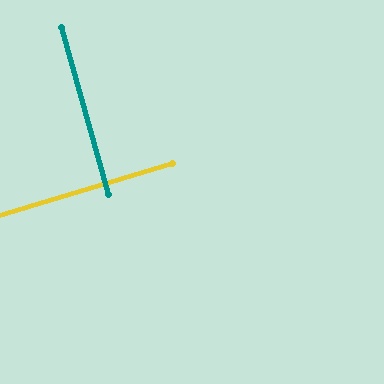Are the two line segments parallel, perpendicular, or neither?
Perpendicular — they meet at approximately 89°.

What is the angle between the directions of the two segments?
Approximately 89 degrees.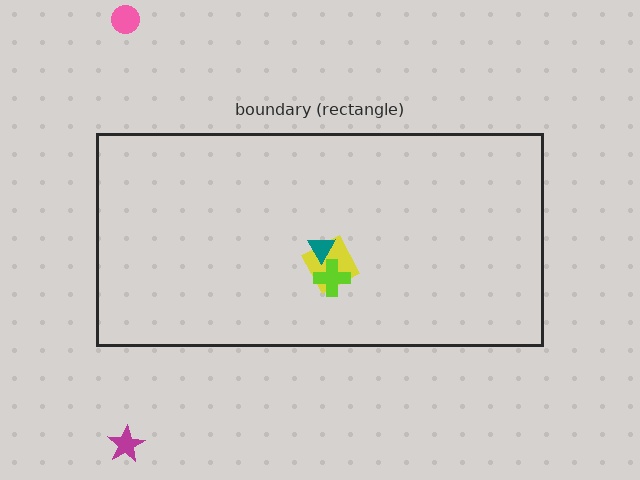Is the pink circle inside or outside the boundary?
Outside.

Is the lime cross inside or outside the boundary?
Inside.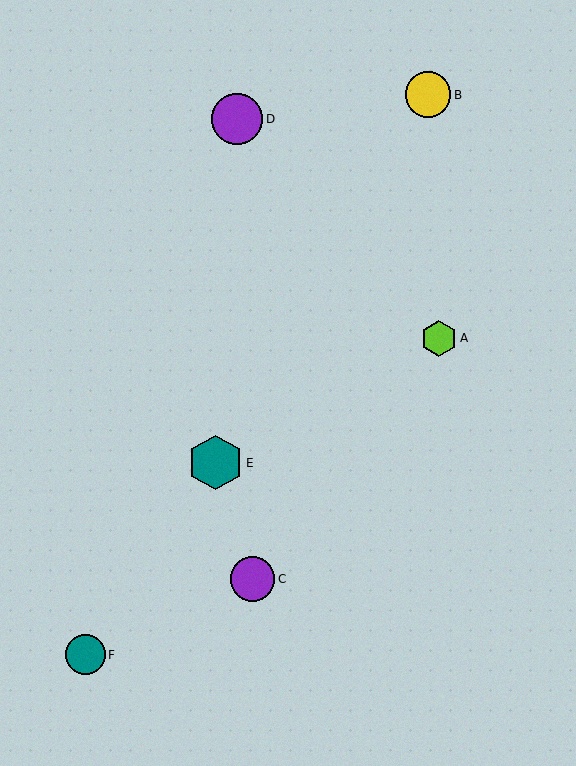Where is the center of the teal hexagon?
The center of the teal hexagon is at (215, 463).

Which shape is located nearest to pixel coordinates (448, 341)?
The lime hexagon (labeled A) at (439, 338) is nearest to that location.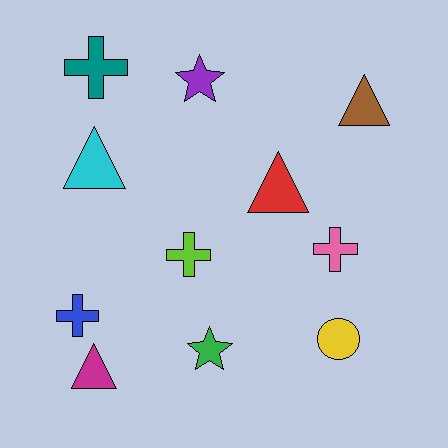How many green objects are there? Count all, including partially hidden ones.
There is 1 green object.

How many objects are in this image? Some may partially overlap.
There are 11 objects.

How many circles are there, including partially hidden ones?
There is 1 circle.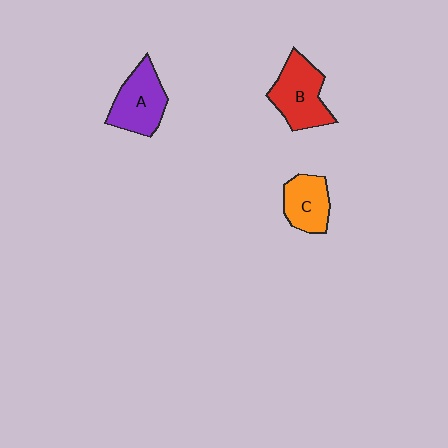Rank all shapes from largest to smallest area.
From largest to smallest: B (red), A (purple), C (orange).